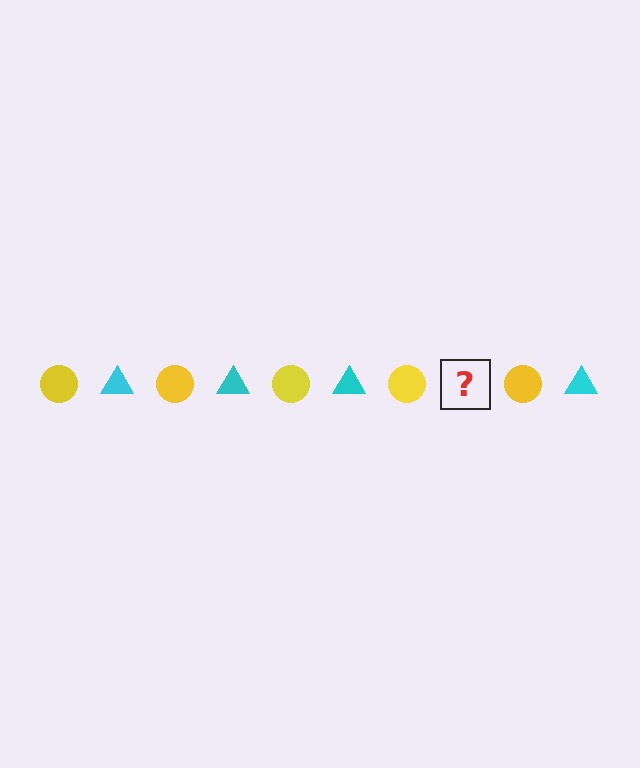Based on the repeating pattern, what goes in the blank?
The blank should be a cyan triangle.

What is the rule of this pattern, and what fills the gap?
The rule is that the pattern alternates between yellow circle and cyan triangle. The gap should be filled with a cyan triangle.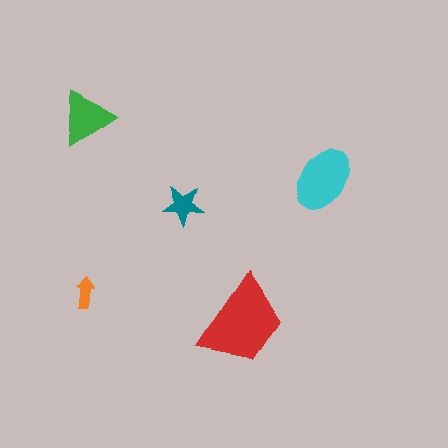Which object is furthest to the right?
The cyan ellipse is rightmost.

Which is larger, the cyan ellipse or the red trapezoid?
The red trapezoid.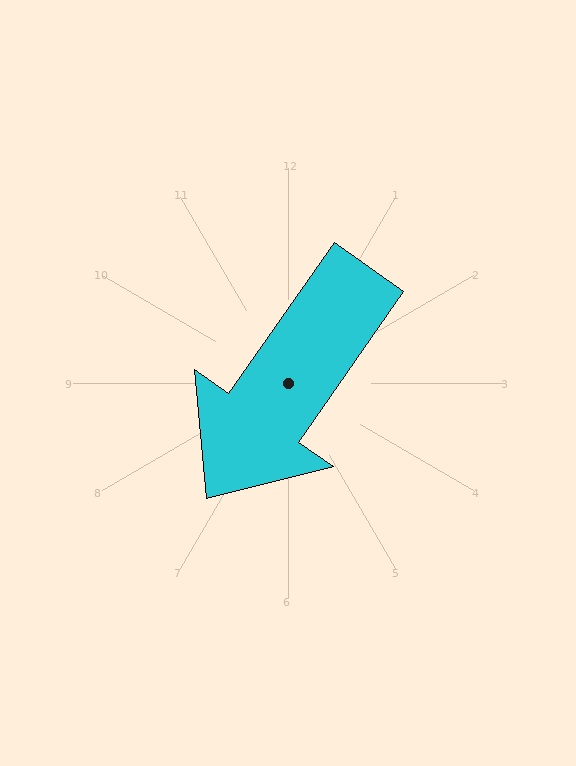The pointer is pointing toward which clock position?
Roughly 7 o'clock.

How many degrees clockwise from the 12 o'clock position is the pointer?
Approximately 215 degrees.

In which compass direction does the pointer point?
Southwest.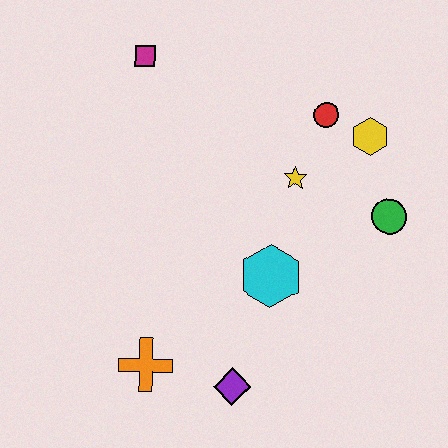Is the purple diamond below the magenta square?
Yes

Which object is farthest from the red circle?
The orange cross is farthest from the red circle.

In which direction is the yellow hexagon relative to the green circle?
The yellow hexagon is above the green circle.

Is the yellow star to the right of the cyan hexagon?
Yes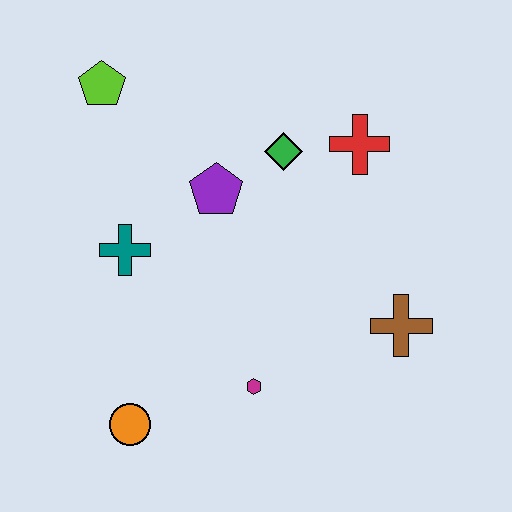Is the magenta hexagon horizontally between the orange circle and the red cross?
Yes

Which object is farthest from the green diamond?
The orange circle is farthest from the green diamond.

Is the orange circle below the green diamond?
Yes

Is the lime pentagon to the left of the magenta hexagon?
Yes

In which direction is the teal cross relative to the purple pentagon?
The teal cross is to the left of the purple pentagon.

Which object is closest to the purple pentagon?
The green diamond is closest to the purple pentagon.